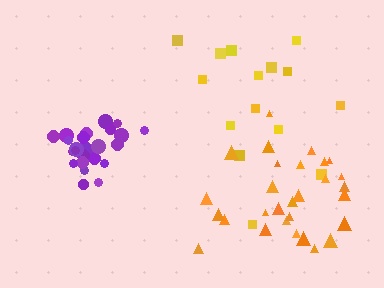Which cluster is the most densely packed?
Purple.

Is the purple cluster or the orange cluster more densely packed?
Purple.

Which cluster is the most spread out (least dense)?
Yellow.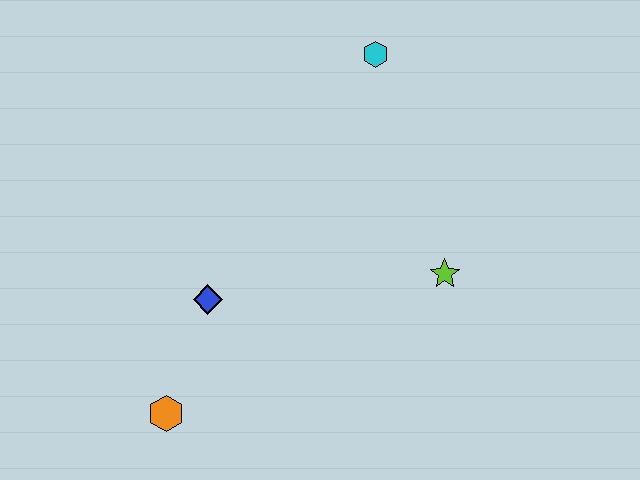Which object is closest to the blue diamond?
The orange hexagon is closest to the blue diamond.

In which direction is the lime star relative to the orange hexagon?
The lime star is to the right of the orange hexagon.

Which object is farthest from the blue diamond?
The cyan hexagon is farthest from the blue diamond.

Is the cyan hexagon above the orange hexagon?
Yes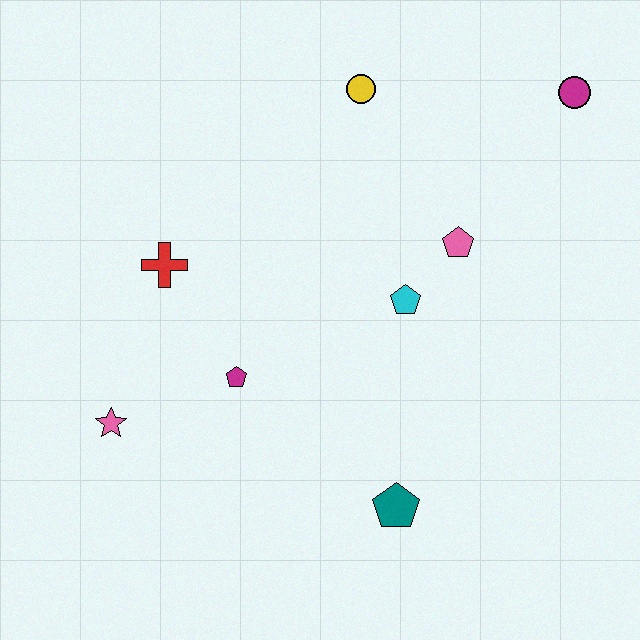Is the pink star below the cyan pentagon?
Yes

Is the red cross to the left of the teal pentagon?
Yes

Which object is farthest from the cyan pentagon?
The pink star is farthest from the cyan pentagon.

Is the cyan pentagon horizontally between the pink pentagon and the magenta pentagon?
Yes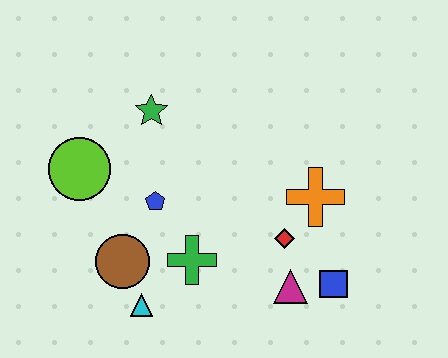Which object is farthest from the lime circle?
The blue square is farthest from the lime circle.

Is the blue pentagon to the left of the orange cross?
Yes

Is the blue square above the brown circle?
No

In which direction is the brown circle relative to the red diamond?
The brown circle is to the left of the red diamond.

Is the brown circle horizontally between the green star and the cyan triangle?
No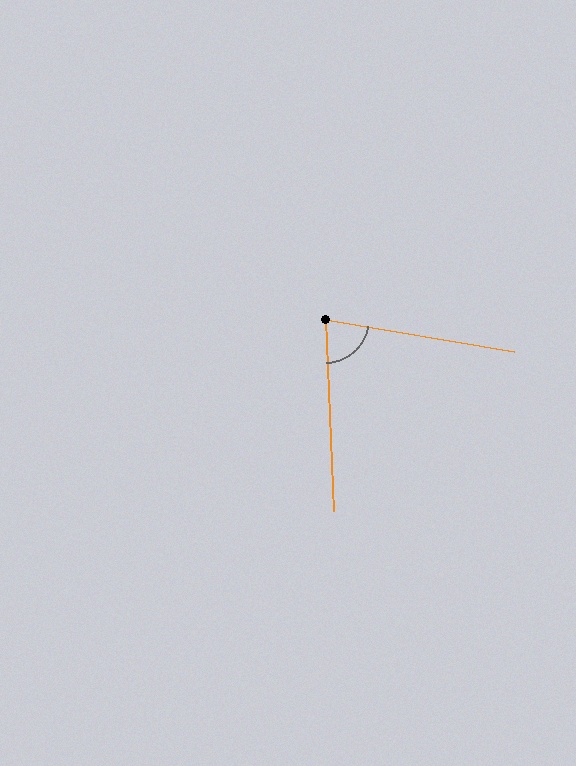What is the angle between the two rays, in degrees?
Approximately 78 degrees.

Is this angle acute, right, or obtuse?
It is acute.